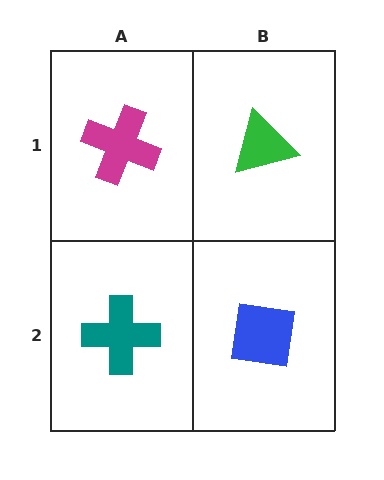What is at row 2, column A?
A teal cross.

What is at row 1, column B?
A green triangle.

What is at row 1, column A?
A magenta cross.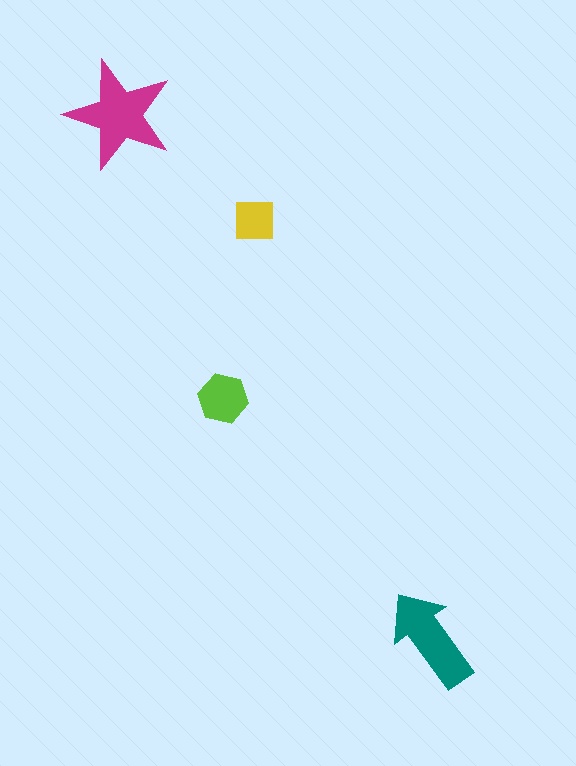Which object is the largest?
The magenta star.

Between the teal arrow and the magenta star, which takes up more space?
The magenta star.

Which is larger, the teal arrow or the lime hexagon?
The teal arrow.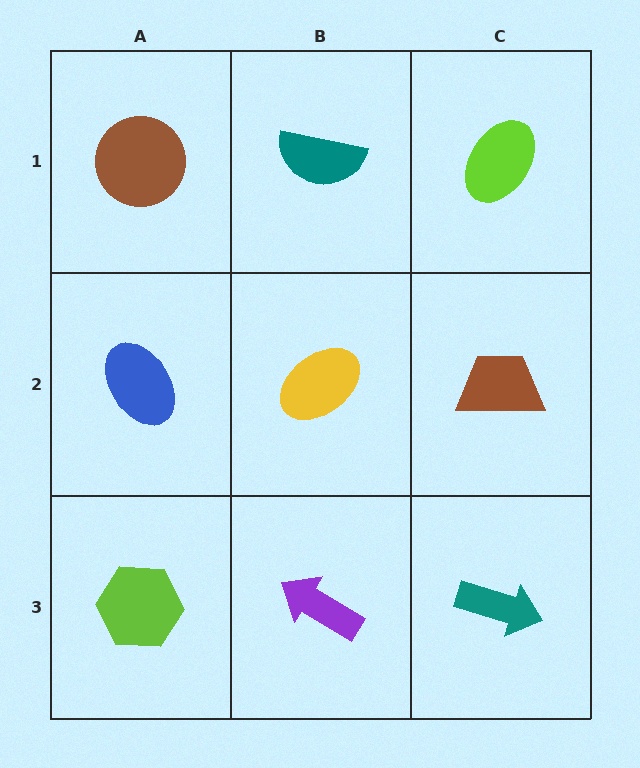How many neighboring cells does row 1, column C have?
2.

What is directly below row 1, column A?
A blue ellipse.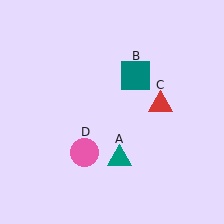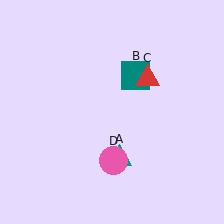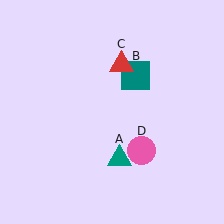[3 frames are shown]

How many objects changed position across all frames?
2 objects changed position: red triangle (object C), pink circle (object D).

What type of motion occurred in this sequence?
The red triangle (object C), pink circle (object D) rotated counterclockwise around the center of the scene.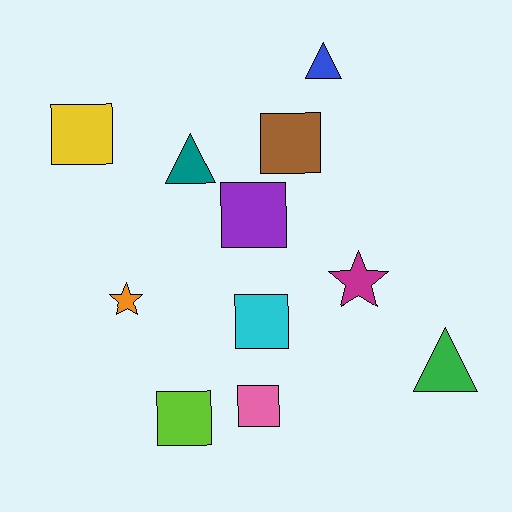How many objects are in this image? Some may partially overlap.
There are 11 objects.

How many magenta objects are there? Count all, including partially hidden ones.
There is 1 magenta object.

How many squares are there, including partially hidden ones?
There are 6 squares.